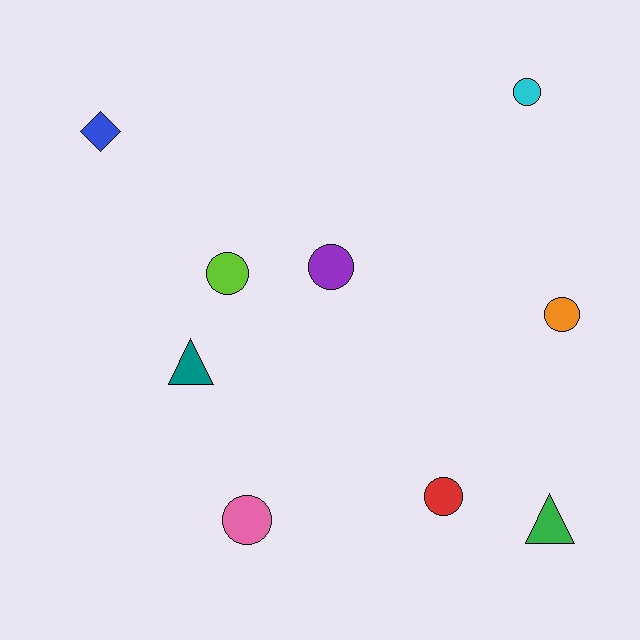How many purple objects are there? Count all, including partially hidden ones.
There is 1 purple object.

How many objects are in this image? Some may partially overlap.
There are 9 objects.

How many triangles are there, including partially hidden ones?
There are 2 triangles.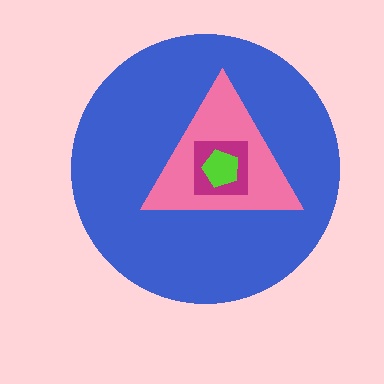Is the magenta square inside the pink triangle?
Yes.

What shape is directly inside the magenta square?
The lime pentagon.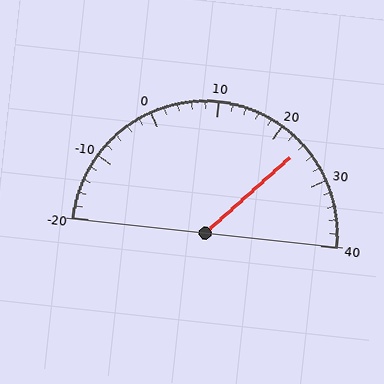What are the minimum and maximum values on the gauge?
The gauge ranges from -20 to 40.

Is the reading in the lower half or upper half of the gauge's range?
The reading is in the upper half of the range (-20 to 40).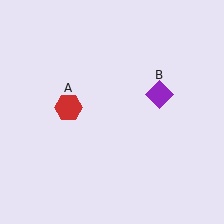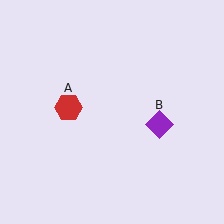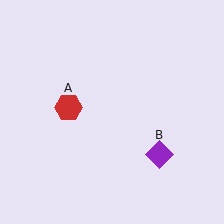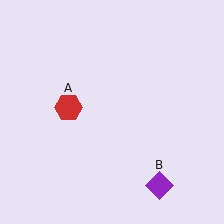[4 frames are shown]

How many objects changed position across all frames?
1 object changed position: purple diamond (object B).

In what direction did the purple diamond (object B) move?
The purple diamond (object B) moved down.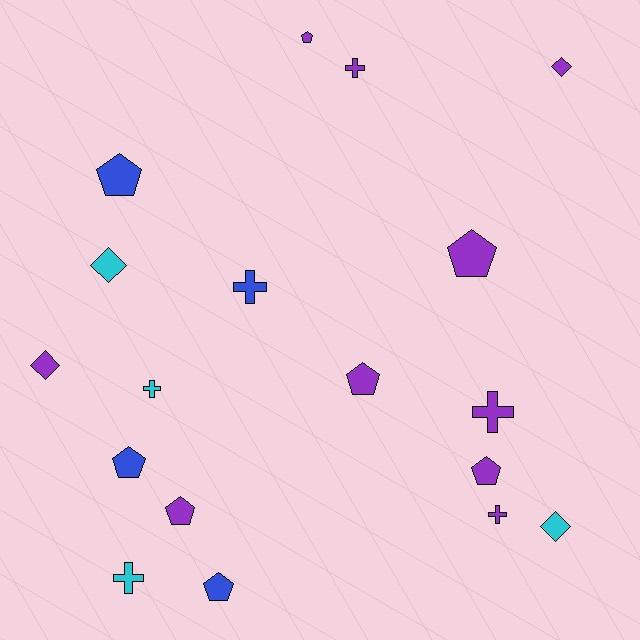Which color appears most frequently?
Purple, with 10 objects.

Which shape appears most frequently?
Pentagon, with 8 objects.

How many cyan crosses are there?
There are 2 cyan crosses.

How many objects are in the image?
There are 18 objects.